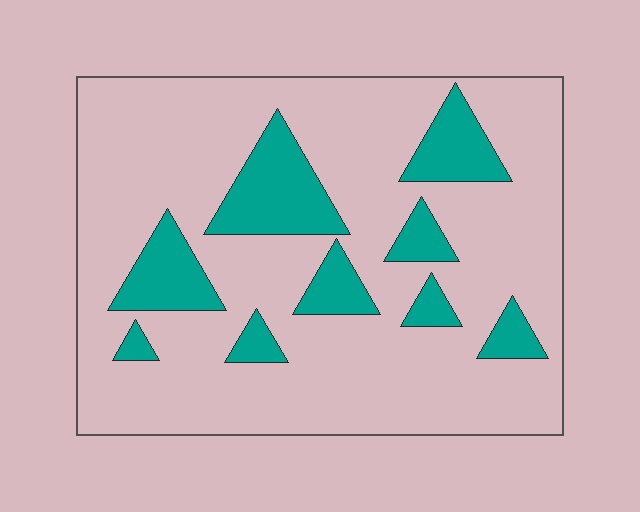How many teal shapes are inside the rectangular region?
9.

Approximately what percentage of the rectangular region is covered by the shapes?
Approximately 20%.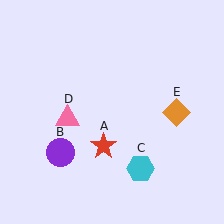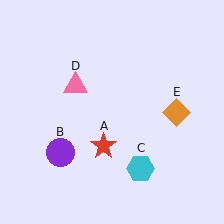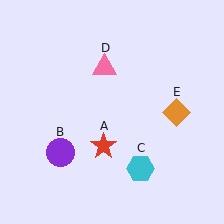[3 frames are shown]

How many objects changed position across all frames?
1 object changed position: pink triangle (object D).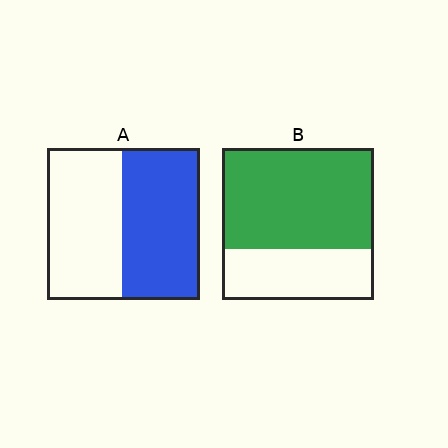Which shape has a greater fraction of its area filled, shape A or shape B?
Shape B.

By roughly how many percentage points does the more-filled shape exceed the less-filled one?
By roughly 15 percentage points (B over A).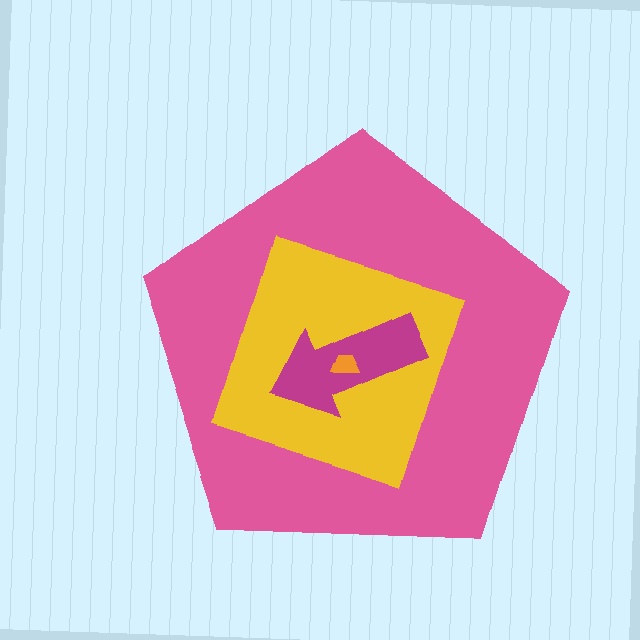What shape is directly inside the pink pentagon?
The yellow diamond.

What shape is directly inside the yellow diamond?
The magenta arrow.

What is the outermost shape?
The pink pentagon.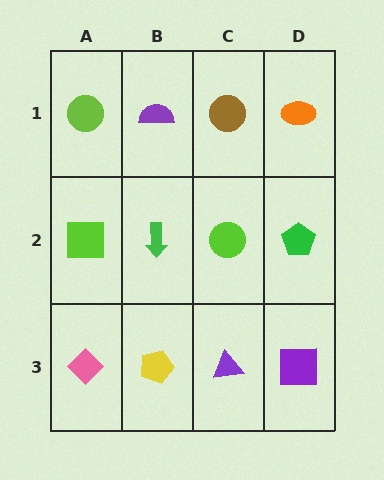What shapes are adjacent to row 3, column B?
A green arrow (row 2, column B), a pink diamond (row 3, column A), a purple triangle (row 3, column C).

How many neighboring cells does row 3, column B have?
3.